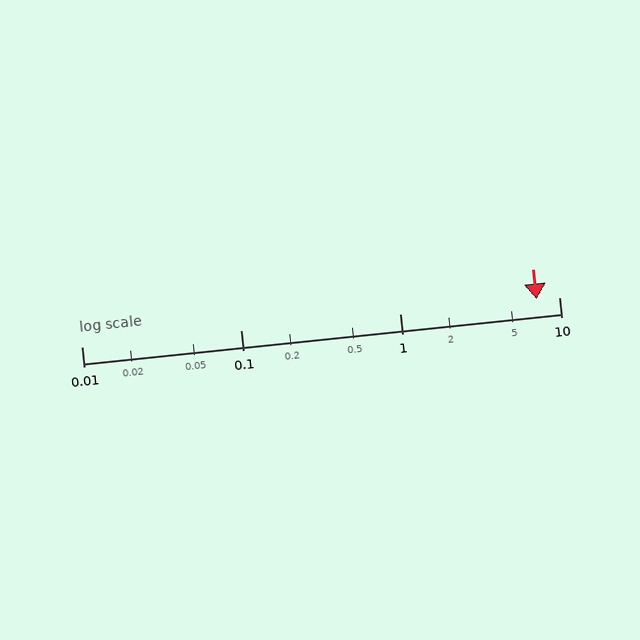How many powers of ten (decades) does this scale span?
The scale spans 3 decades, from 0.01 to 10.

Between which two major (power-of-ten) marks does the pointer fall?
The pointer is between 1 and 10.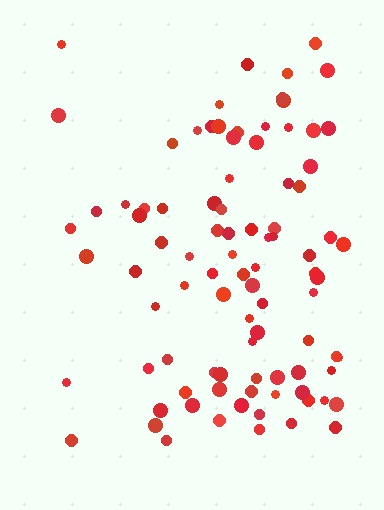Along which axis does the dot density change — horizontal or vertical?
Horizontal.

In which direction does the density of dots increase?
From left to right, with the right side densest.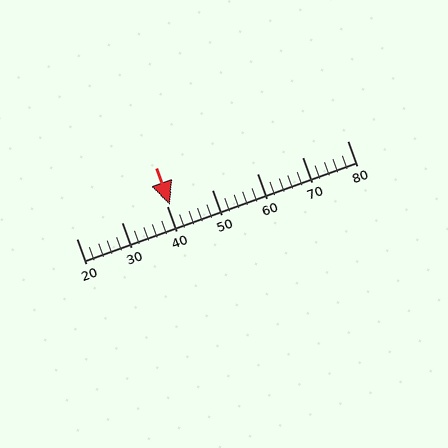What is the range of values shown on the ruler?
The ruler shows values from 20 to 80.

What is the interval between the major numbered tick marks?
The major tick marks are spaced 10 units apart.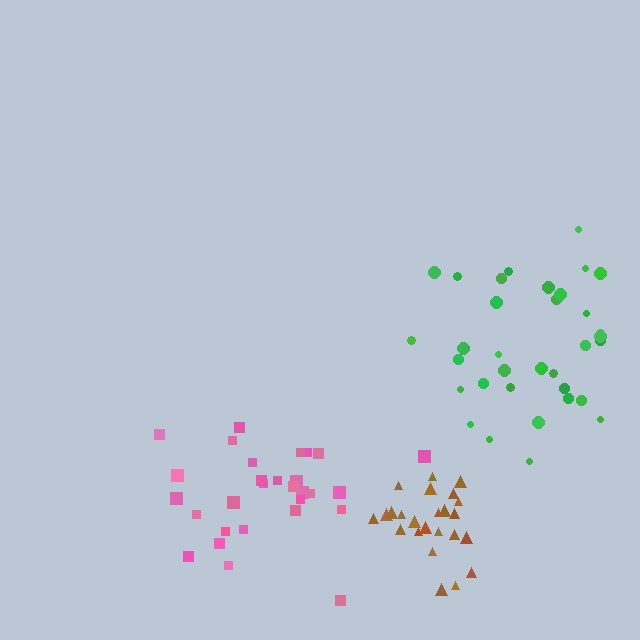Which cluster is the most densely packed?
Brown.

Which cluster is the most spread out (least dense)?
Green.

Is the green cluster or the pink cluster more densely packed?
Pink.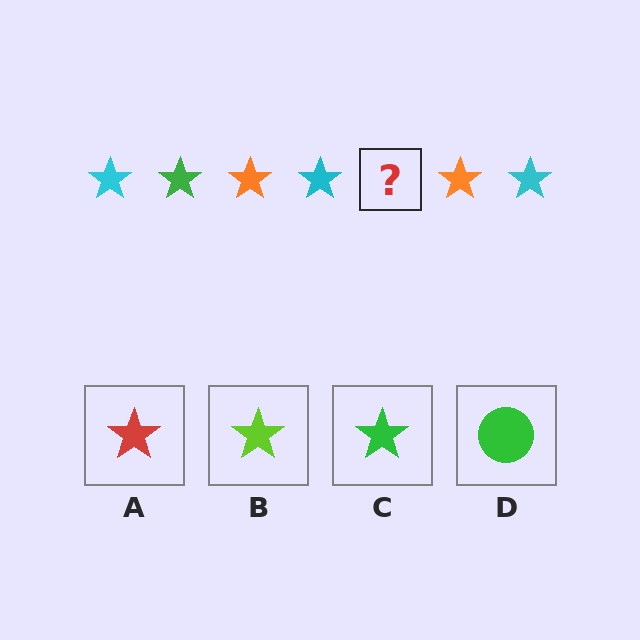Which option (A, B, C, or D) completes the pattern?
C.